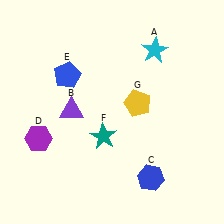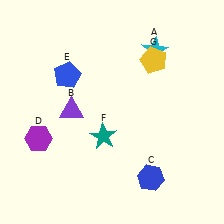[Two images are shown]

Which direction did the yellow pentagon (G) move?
The yellow pentagon (G) moved up.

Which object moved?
The yellow pentagon (G) moved up.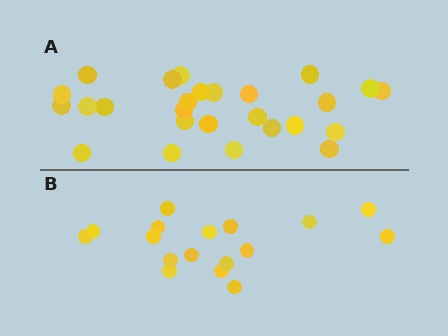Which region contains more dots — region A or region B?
Region A (the top region) has more dots.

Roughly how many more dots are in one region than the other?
Region A has roughly 8 or so more dots than region B.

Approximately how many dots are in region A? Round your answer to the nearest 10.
About 30 dots. (The exact count is 26, which rounds to 30.)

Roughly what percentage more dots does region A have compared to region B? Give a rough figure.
About 55% more.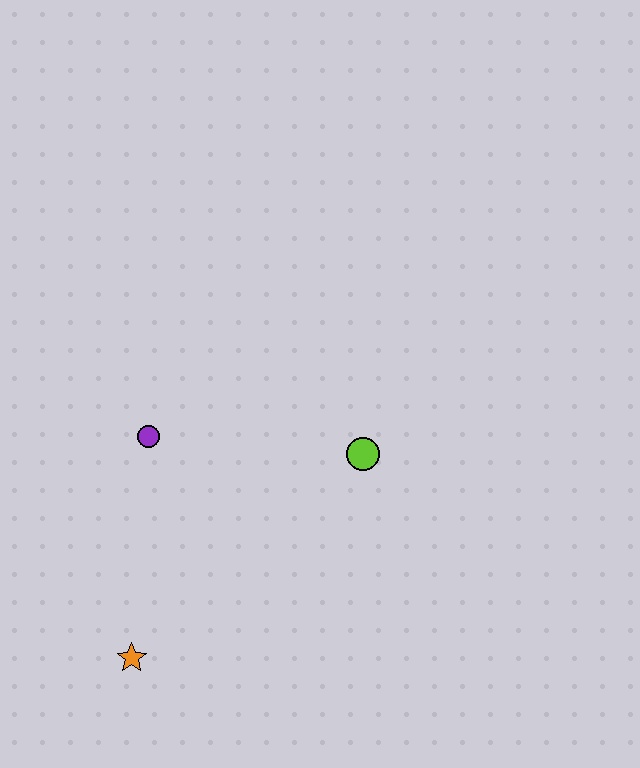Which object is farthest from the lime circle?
The orange star is farthest from the lime circle.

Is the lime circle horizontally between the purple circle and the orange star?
No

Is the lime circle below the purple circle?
Yes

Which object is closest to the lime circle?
The purple circle is closest to the lime circle.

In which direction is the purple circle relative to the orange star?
The purple circle is above the orange star.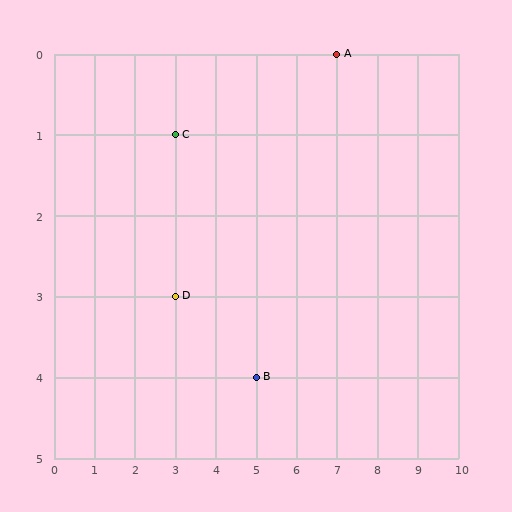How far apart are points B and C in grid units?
Points B and C are 2 columns and 3 rows apart (about 3.6 grid units diagonally).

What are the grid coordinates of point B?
Point B is at grid coordinates (5, 4).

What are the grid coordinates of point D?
Point D is at grid coordinates (3, 3).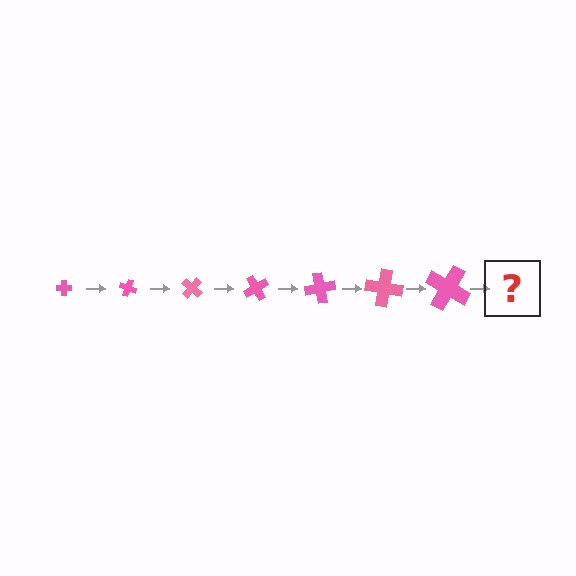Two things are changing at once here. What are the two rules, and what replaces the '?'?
The two rules are that the cross grows larger each step and it rotates 20 degrees each step. The '?' should be a cross, larger than the previous one and rotated 140 degrees from the start.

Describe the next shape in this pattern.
It should be a cross, larger than the previous one and rotated 140 degrees from the start.